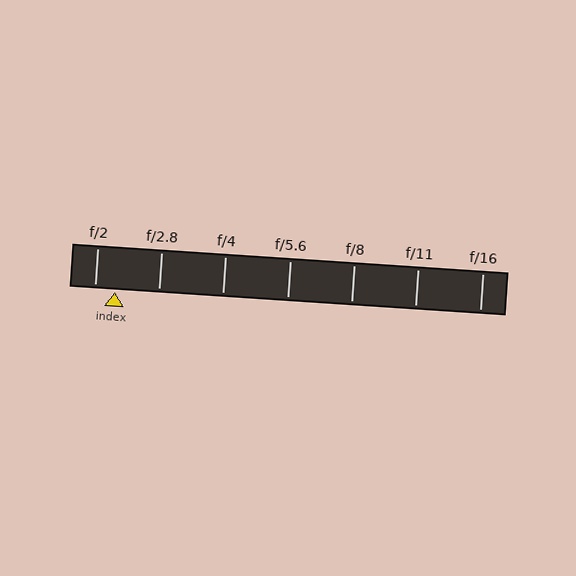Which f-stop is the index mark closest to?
The index mark is closest to f/2.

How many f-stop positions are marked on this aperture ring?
There are 7 f-stop positions marked.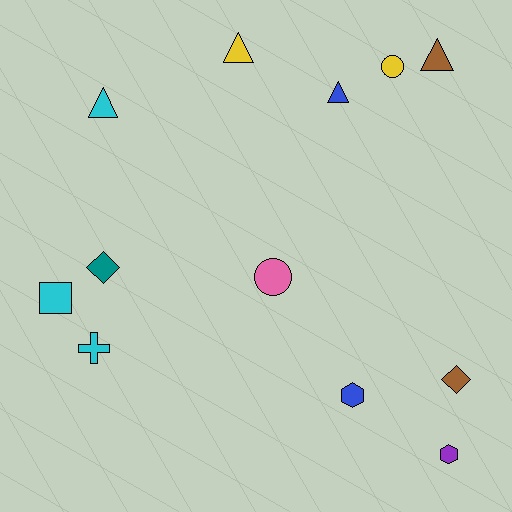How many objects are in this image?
There are 12 objects.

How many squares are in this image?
There is 1 square.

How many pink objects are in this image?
There is 1 pink object.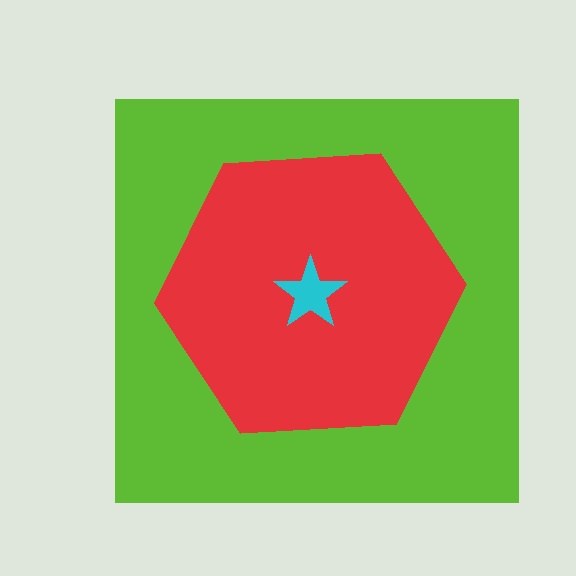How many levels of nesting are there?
3.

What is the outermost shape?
The lime square.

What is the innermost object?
The cyan star.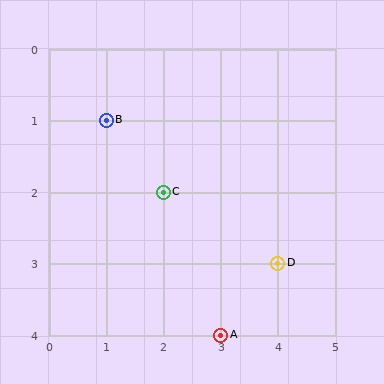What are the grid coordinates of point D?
Point D is at grid coordinates (4, 3).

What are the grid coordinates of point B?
Point B is at grid coordinates (1, 1).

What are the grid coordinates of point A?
Point A is at grid coordinates (3, 4).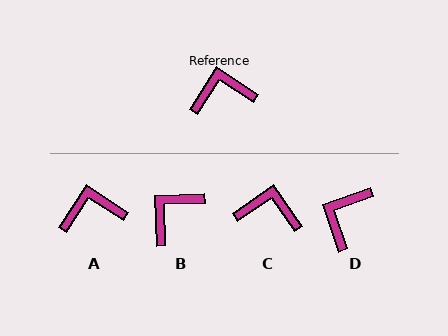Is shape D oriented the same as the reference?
No, it is off by about 52 degrees.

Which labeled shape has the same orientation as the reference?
A.